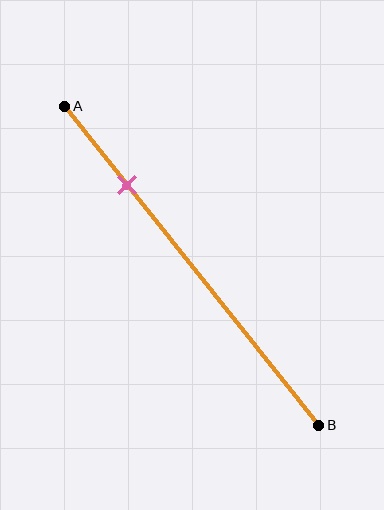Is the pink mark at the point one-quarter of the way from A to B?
Yes, the mark is approximately at the one-quarter point.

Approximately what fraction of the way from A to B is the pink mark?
The pink mark is approximately 25% of the way from A to B.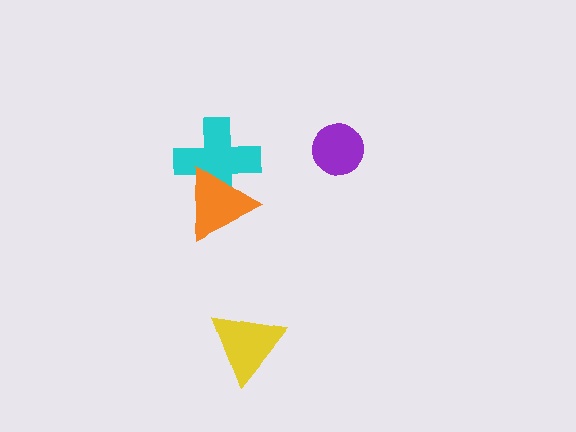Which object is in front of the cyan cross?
The orange triangle is in front of the cyan cross.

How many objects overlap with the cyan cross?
1 object overlaps with the cyan cross.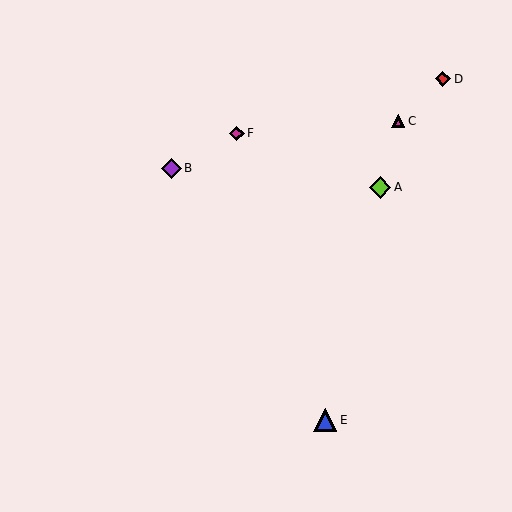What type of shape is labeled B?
Shape B is a purple diamond.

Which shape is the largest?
The blue triangle (labeled E) is the largest.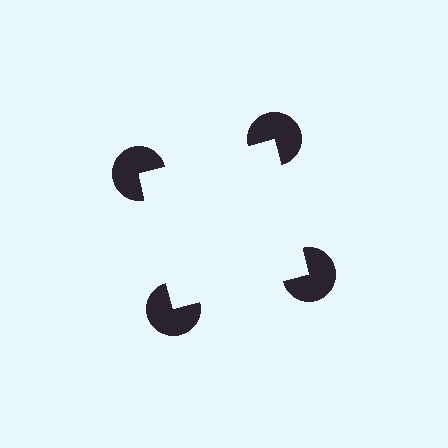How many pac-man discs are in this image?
There are 4 — one at each vertex of the illusory square.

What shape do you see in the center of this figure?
An illusory square — its edges are inferred from the aligned wedge cuts in the pac-man discs, not physically drawn.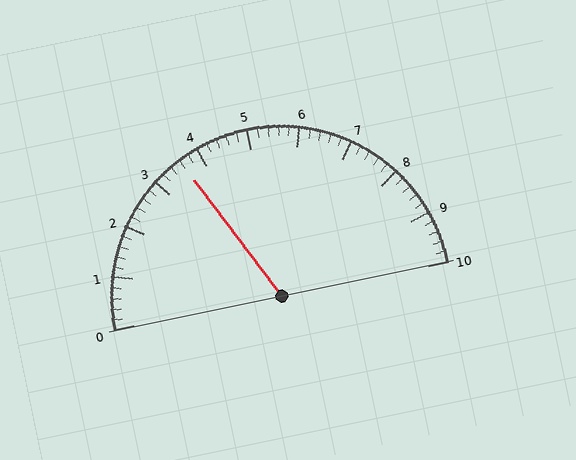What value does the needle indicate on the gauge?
The needle indicates approximately 3.6.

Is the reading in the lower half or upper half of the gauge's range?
The reading is in the lower half of the range (0 to 10).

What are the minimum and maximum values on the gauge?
The gauge ranges from 0 to 10.